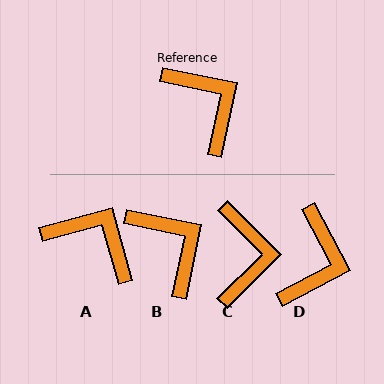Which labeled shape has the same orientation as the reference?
B.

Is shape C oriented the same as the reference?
No, it is off by about 34 degrees.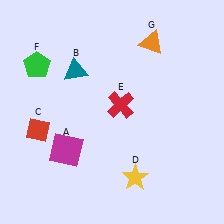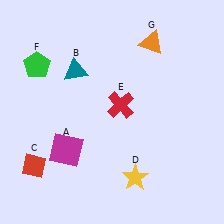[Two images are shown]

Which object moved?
The red diamond (C) moved down.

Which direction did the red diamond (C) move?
The red diamond (C) moved down.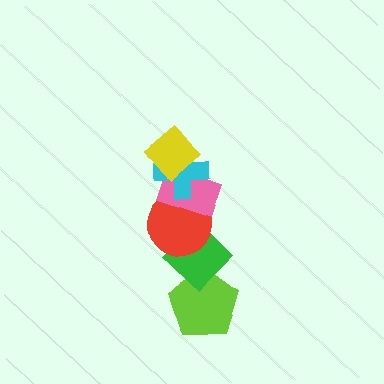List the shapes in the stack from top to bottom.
From top to bottom: the yellow diamond, the cyan cross, the pink rectangle, the red circle, the green diamond, the lime pentagon.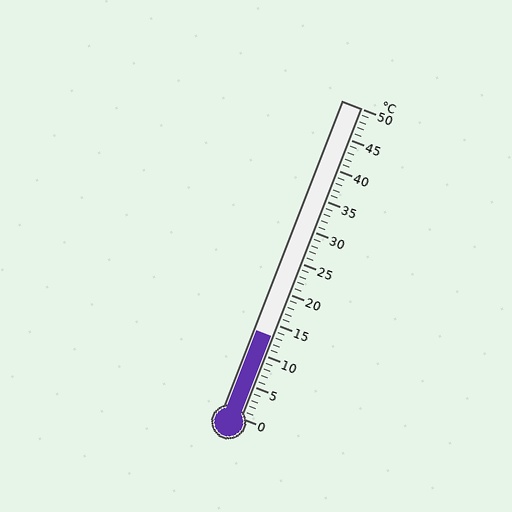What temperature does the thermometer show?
The thermometer shows approximately 13°C.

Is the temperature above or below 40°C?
The temperature is below 40°C.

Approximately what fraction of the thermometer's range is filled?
The thermometer is filled to approximately 25% of its range.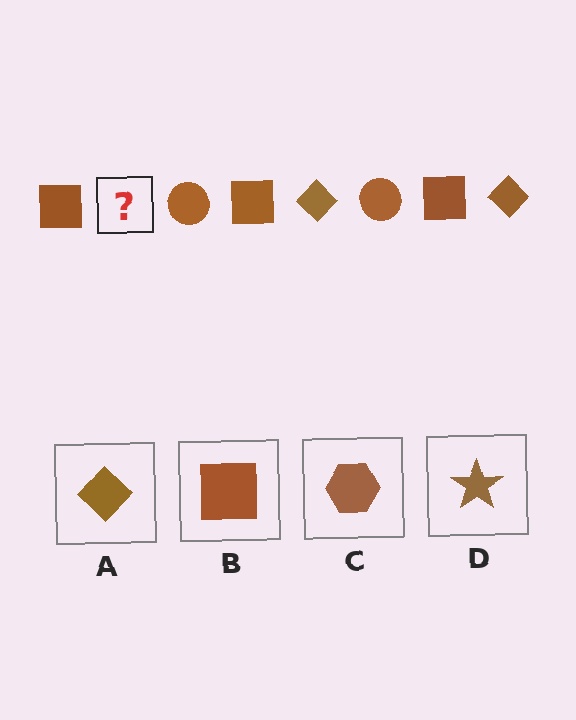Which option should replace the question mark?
Option A.